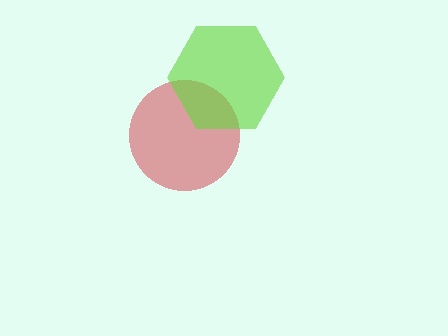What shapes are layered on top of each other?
The layered shapes are: a red circle, a lime hexagon.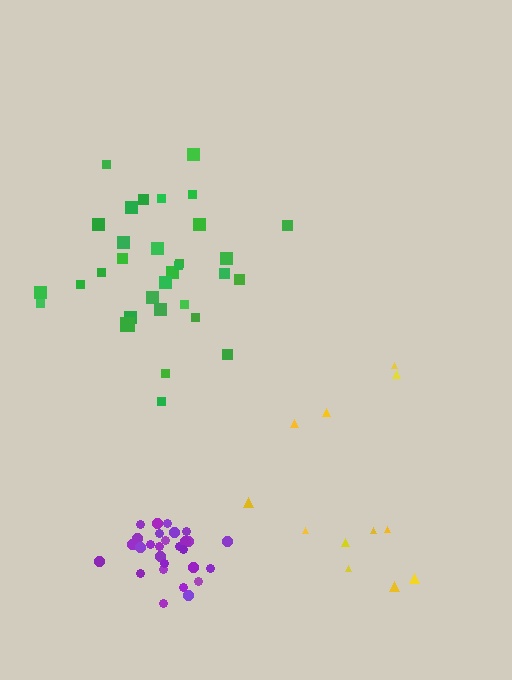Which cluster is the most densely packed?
Purple.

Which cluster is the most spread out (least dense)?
Yellow.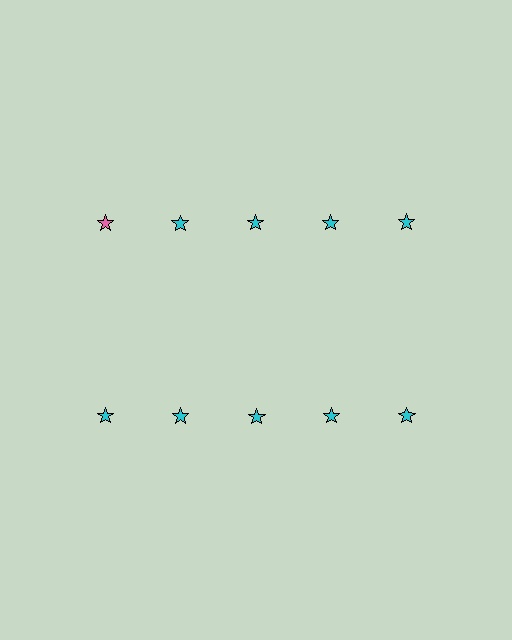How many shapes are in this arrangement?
There are 10 shapes arranged in a grid pattern.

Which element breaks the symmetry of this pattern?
The pink star in the top row, leftmost column breaks the symmetry. All other shapes are cyan stars.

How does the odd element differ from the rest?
It has a different color: pink instead of cyan.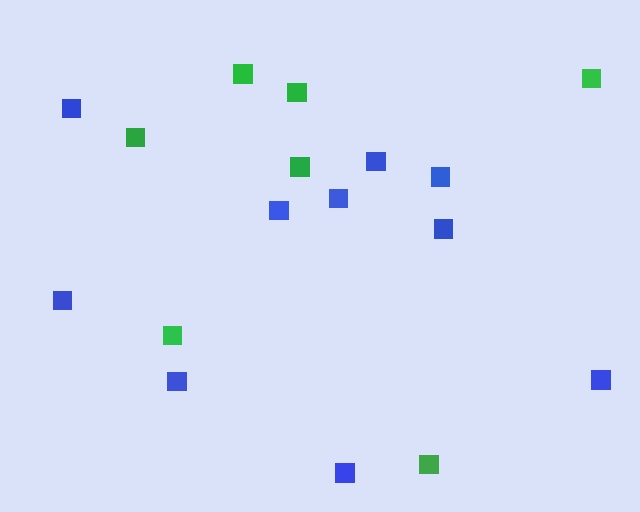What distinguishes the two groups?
There are 2 groups: one group of green squares (7) and one group of blue squares (10).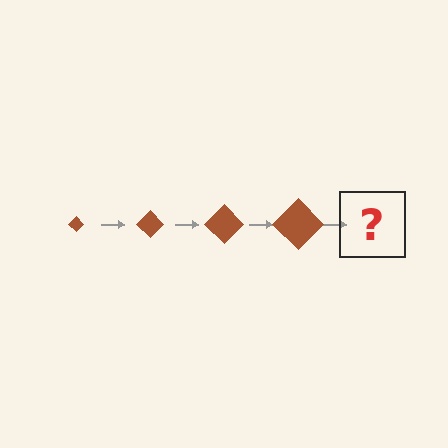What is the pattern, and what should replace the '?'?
The pattern is that the diamond gets progressively larger each step. The '?' should be a brown diamond, larger than the previous one.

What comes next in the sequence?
The next element should be a brown diamond, larger than the previous one.